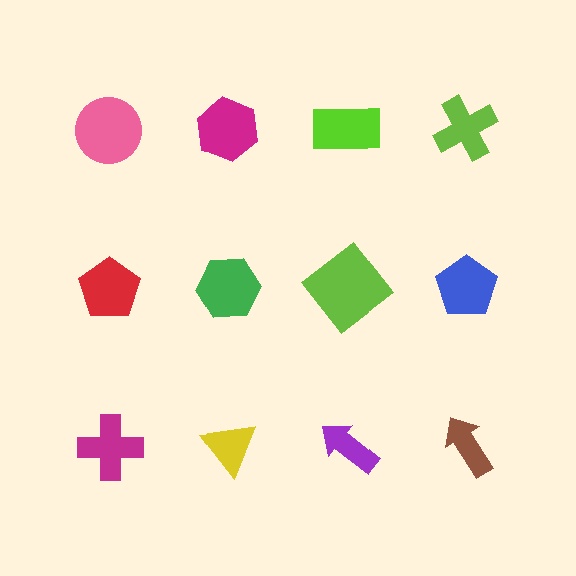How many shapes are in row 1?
4 shapes.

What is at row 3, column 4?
A brown arrow.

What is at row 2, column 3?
A lime diamond.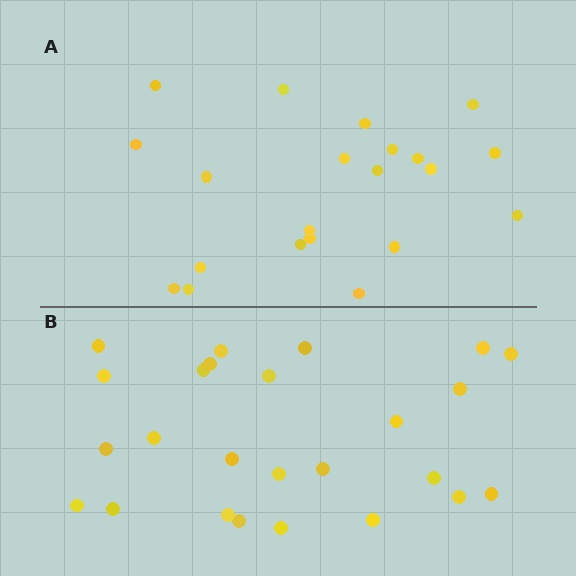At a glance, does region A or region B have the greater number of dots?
Region B (the bottom region) has more dots.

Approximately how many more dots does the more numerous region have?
Region B has about 4 more dots than region A.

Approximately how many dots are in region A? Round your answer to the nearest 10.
About 20 dots. (The exact count is 21, which rounds to 20.)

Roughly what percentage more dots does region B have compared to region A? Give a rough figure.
About 20% more.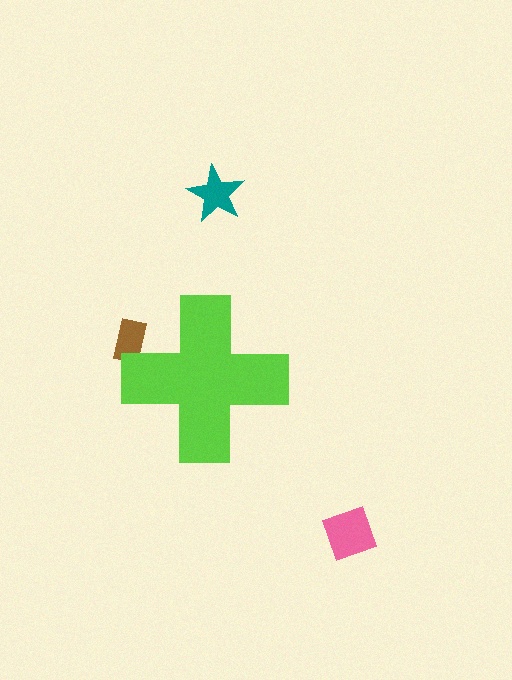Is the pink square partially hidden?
No, the pink square is fully visible.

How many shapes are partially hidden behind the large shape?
1 shape is partially hidden.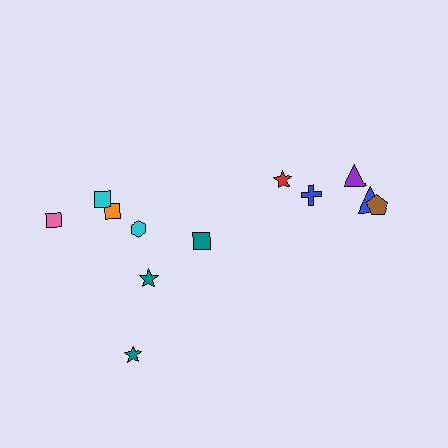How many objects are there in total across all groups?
There are 12 objects.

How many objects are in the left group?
There are 7 objects.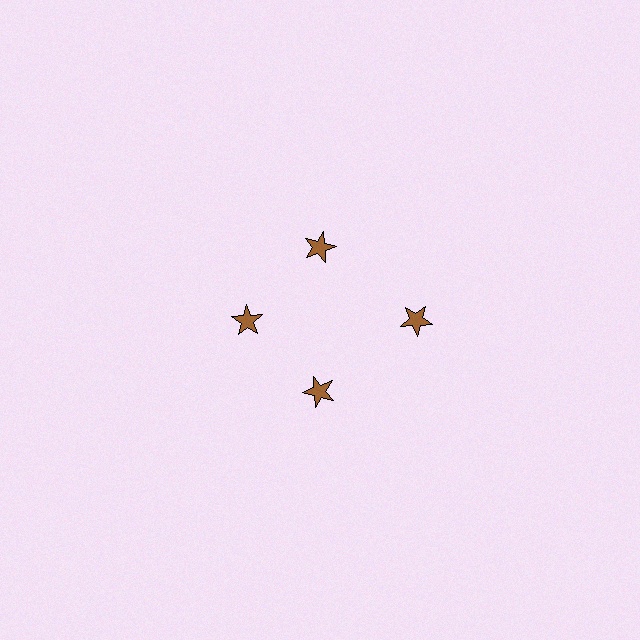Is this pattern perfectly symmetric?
No. The 4 brown stars are arranged in a ring, but one element near the 3 o'clock position is pushed outward from the center, breaking the 4-fold rotational symmetry.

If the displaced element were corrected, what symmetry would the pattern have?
It would have 4-fold rotational symmetry — the pattern would map onto itself every 90 degrees.